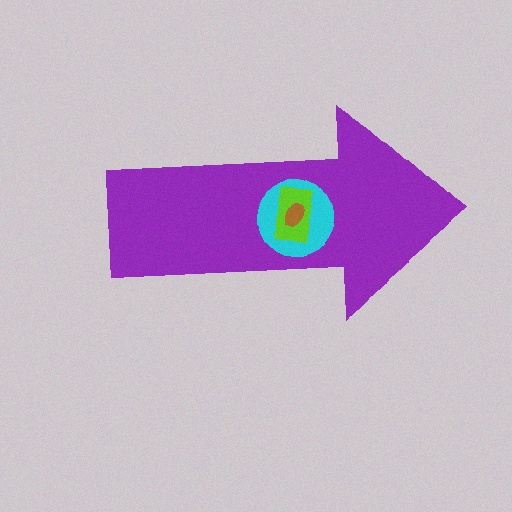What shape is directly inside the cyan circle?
The lime rectangle.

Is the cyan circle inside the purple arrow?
Yes.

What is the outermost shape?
The purple arrow.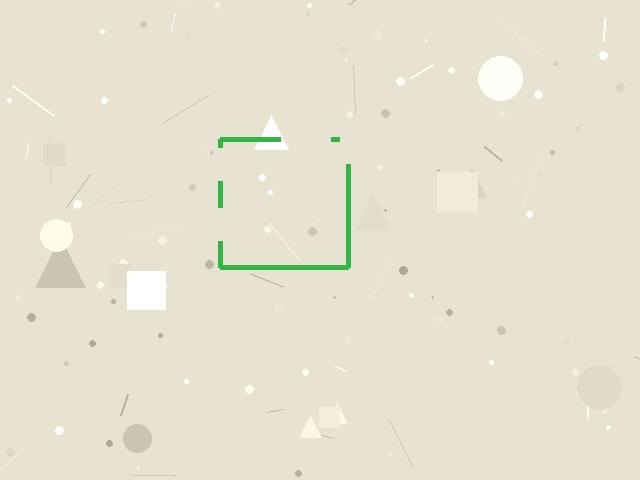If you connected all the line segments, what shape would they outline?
They would outline a square.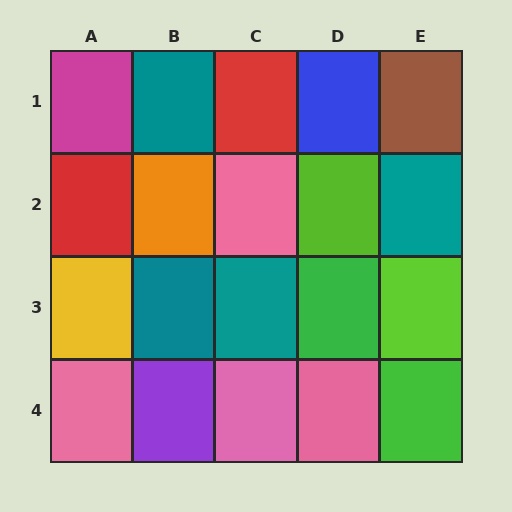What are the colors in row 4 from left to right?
Pink, purple, pink, pink, green.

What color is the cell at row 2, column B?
Orange.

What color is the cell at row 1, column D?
Blue.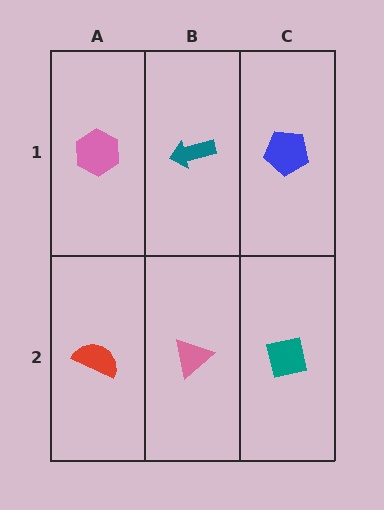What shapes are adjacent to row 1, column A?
A red semicircle (row 2, column A), a teal arrow (row 1, column B).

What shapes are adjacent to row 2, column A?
A pink hexagon (row 1, column A), a pink triangle (row 2, column B).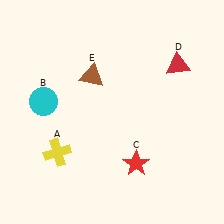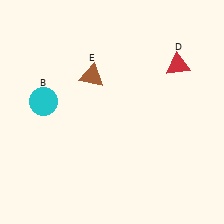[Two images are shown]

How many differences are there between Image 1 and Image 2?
There are 2 differences between the two images.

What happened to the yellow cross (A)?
The yellow cross (A) was removed in Image 2. It was in the bottom-left area of Image 1.